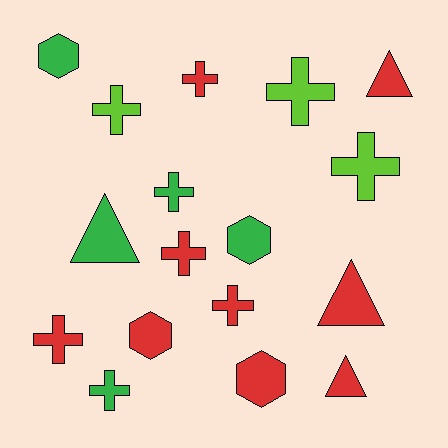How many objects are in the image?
There are 17 objects.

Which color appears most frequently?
Red, with 9 objects.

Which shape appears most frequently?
Cross, with 9 objects.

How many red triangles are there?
There are 3 red triangles.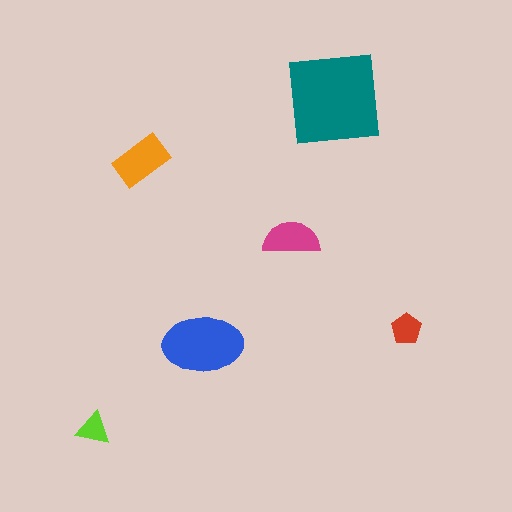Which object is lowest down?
The lime triangle is bottommost.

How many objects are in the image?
There are 6 objects in the image.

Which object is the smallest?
The lime triangle.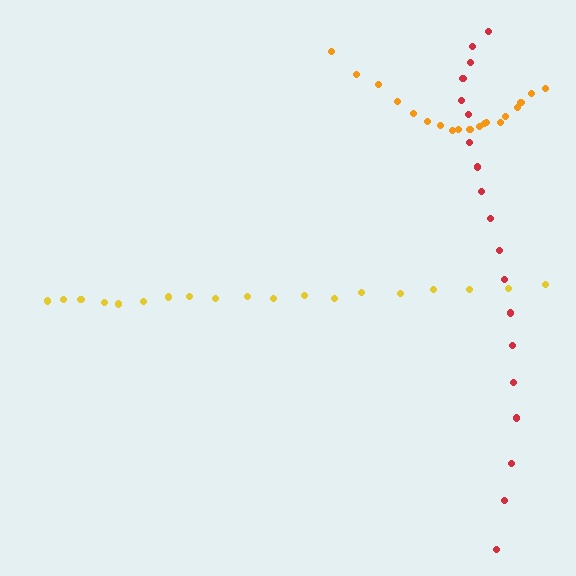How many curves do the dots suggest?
There are 3 distinct paths.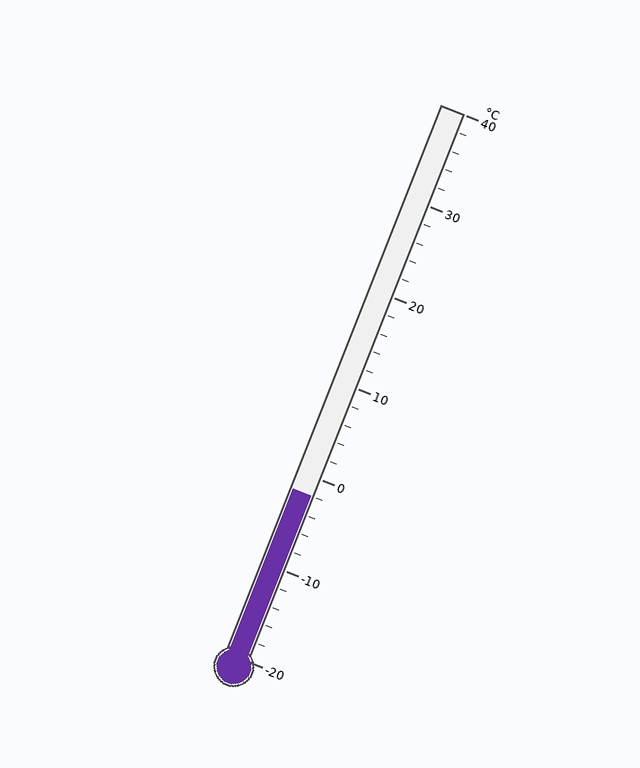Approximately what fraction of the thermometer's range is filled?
The thermometer is filled to approximately 30% of its range.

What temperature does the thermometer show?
The thermometer shows approximately -2°C.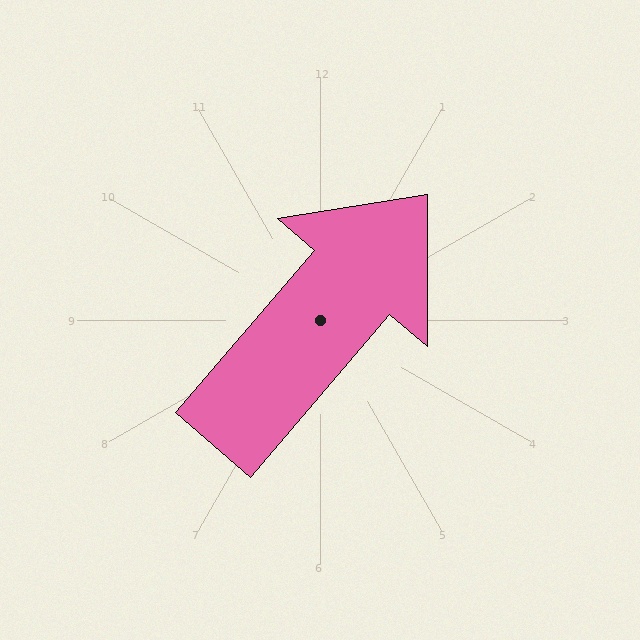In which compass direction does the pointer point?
Northeast.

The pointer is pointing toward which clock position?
Roughly 1 o'clock.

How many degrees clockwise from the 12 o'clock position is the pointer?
Approximately 41 degrees.